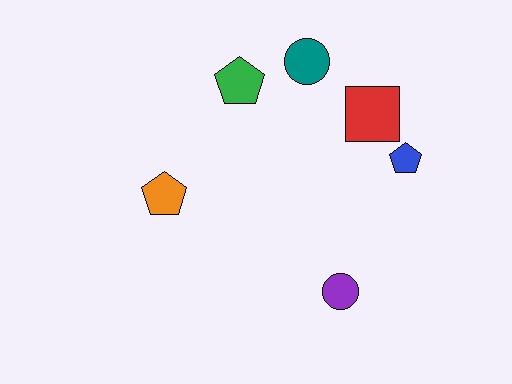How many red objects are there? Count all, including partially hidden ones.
There is 1 red object.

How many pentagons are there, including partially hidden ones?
There are 3 pentagons.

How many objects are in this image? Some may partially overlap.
There are 6 objects.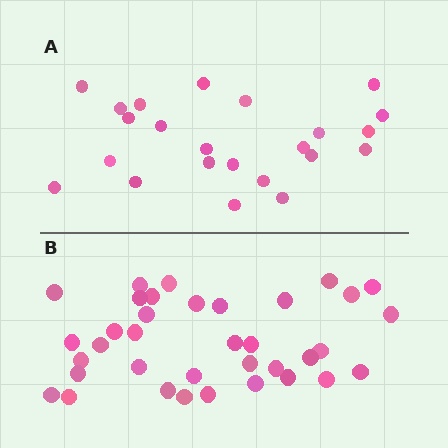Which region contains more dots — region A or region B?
Region B (the bottom region) has more dots.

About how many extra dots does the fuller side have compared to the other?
Region B has approximately 15 more dots than region A.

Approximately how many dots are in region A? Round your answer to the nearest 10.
About 20 dots. (The exact count is 23, which rounds to 20.)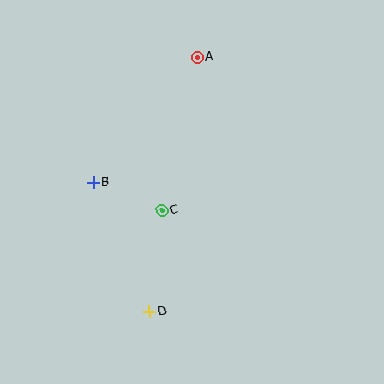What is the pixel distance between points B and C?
The distance between B and C is 74 pixels.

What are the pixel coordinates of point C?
Point C is at (162, 210).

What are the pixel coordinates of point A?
Point A is at (197, 57).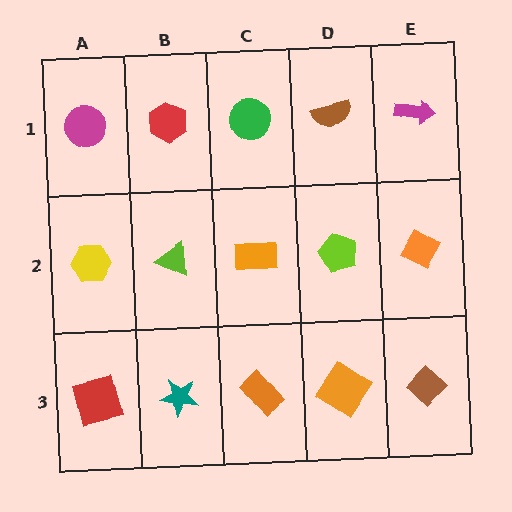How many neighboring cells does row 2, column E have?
3.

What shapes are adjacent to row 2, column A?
A magenta circle (row 1, column A), a red square (row 3, column A), a lime triangle (row 2, column B).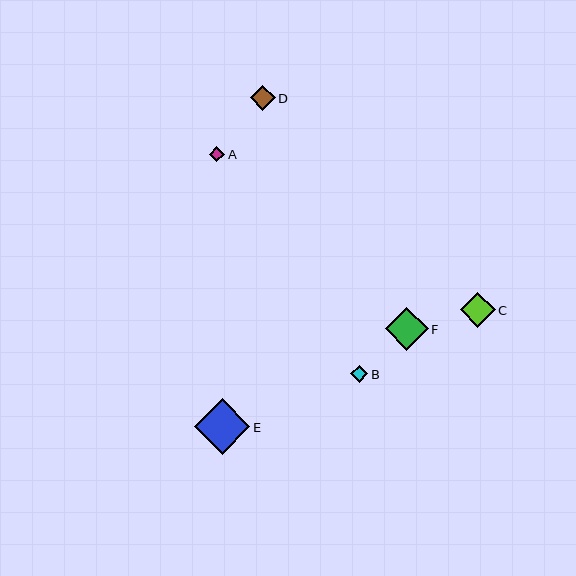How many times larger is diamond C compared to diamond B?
Diamond C is approximately 2.0 times the size of diamond B.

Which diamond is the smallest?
Diamond A is the smallest with a size of approximately 15 pixels.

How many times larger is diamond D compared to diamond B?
Diamond D is approximately 1.4 times the size of diamond B.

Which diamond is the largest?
Diamond E is the largest with a size of approximately 55 pixels.